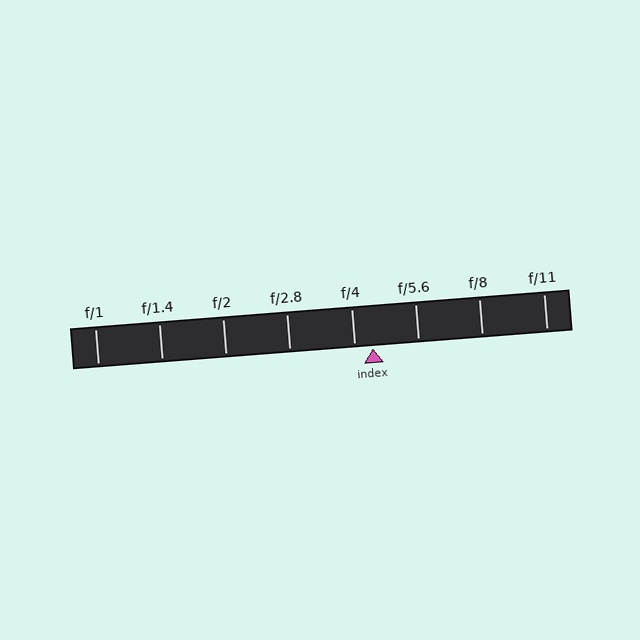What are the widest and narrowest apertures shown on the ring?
The widest aperture shown is f/1 and the narrowest is f/11.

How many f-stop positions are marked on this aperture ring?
There are 8 f-stop positions marked.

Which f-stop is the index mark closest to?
The index mark is closest to f/4.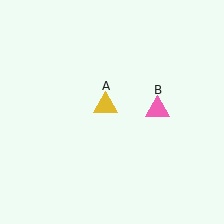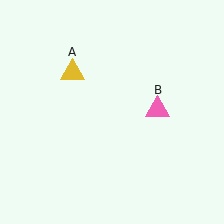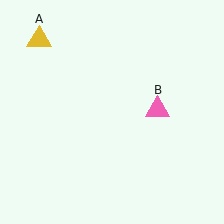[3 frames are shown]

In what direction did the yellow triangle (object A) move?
The yellow triangle (object A) moved up and to the left.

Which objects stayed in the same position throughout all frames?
Pink triangle (object B) remained stationary.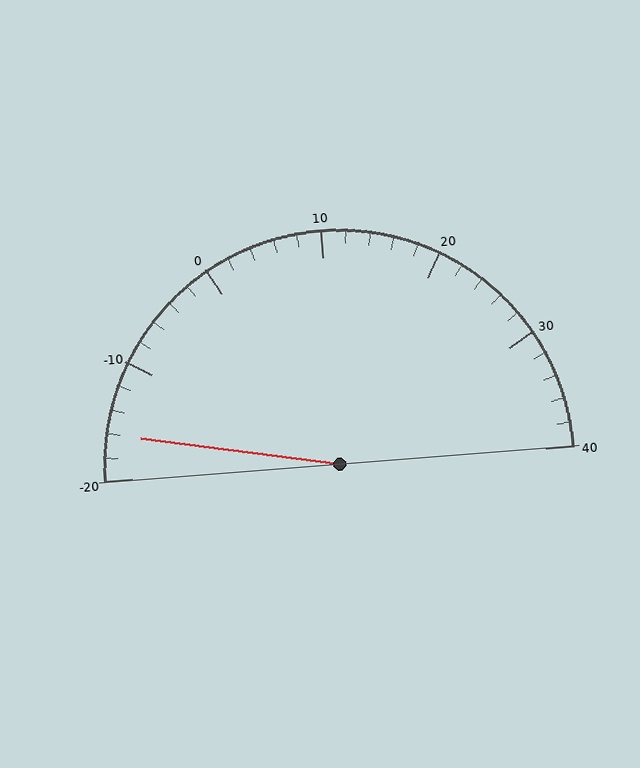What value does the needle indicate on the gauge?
The needle indicates approximately -16.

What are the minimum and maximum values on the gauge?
The gauge ranges from -20 to 40.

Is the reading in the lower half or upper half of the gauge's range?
The reading is in the lower half of the range (-20 to 40).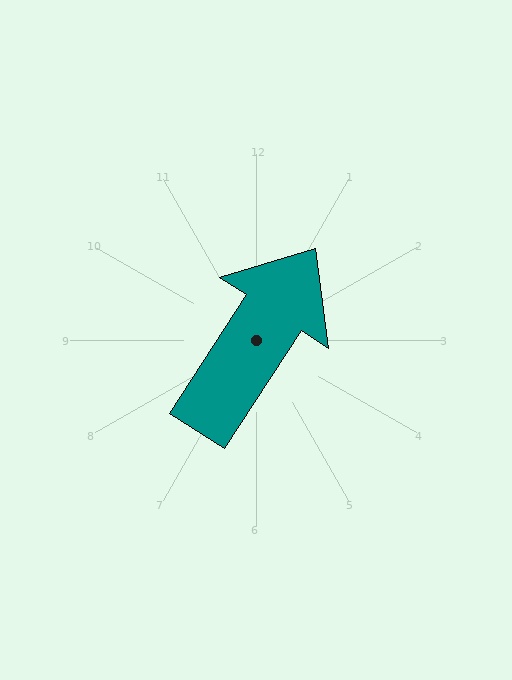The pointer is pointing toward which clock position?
Roughly 1 o'clock.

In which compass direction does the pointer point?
Northeast.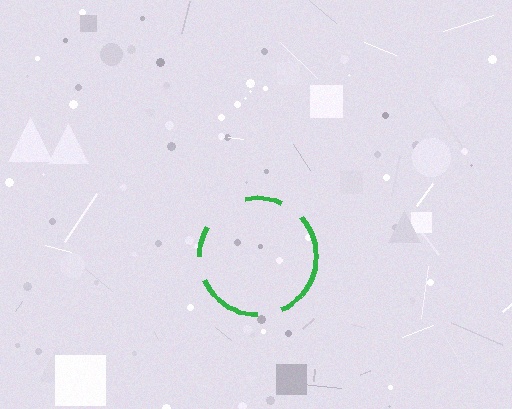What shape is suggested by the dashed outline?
The dashed outline suggests a circle.